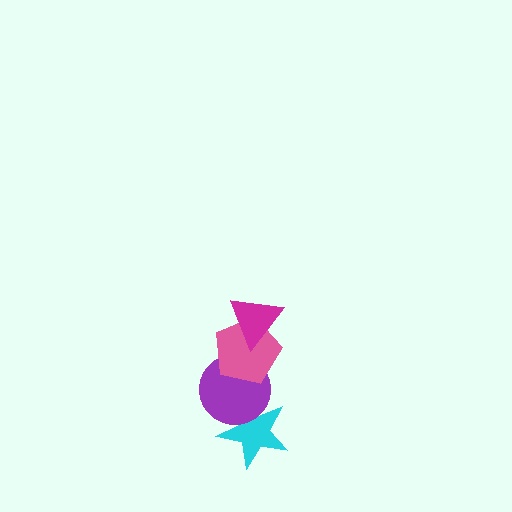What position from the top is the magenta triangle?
The magenta triangle is 1st from the top.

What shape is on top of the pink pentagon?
The magenta triangle is on top of the pink pentagon.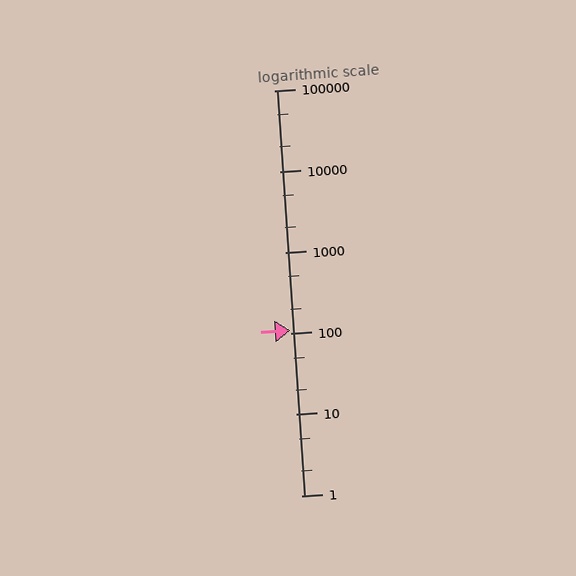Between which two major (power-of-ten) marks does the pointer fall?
The pointer is between 100 and 1000.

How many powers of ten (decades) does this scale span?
The scale spans 5 decades, from 1 to 100000.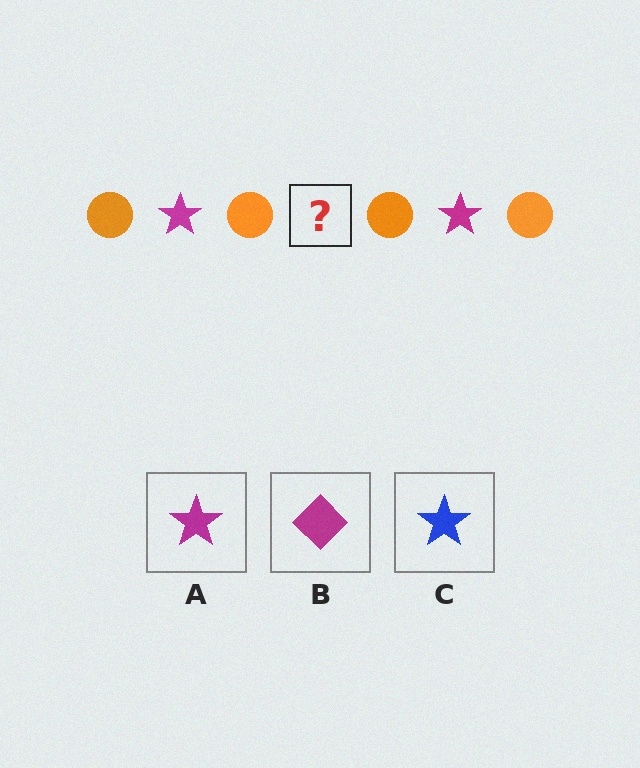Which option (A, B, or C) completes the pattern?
A.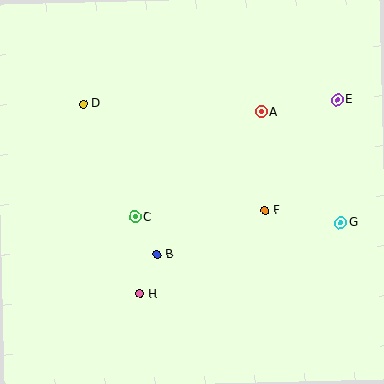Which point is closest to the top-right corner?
Point E is closest to the top-right corner.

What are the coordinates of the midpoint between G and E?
The midpoint between G and E is at (339, 161).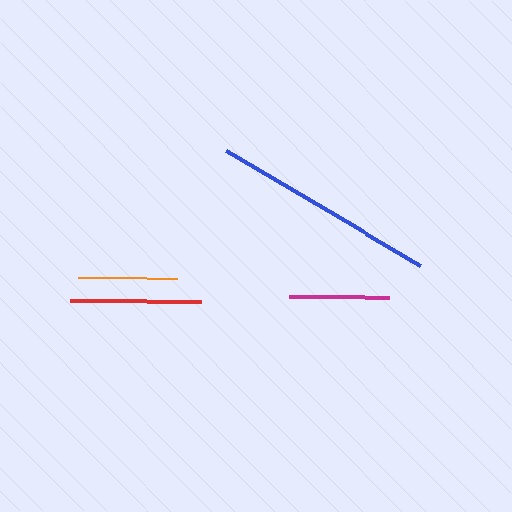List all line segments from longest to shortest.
From longest to shortest: blue, red, magenta, orange.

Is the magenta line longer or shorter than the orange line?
The magenta line is longer than the orange line.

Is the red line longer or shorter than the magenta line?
The red line is longer than the magenta line.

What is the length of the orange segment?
The orange segment is approximately 99 pixels long.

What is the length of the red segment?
The red segment is approximately 131 pixels long.